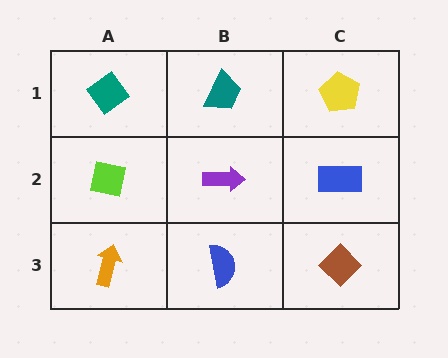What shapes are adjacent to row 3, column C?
A blue rectangle (row 2, column C), a blue semicircle (row 3, column B).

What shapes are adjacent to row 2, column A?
A teal diamond (row 1, column A), an orange arrow (row 3, column A), a purple arrow (row 2, column B).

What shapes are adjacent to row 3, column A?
A lime square (row 2, column A), a blue semicircle (row 3, column B).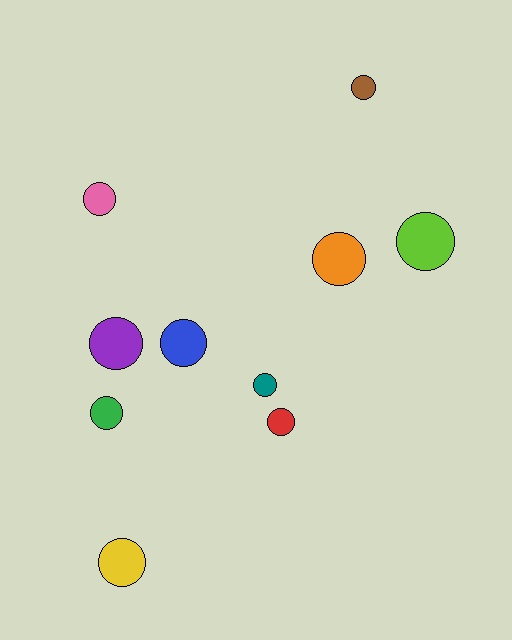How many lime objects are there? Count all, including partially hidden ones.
There is 1 lime object.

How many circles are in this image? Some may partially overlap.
There are 10 circles.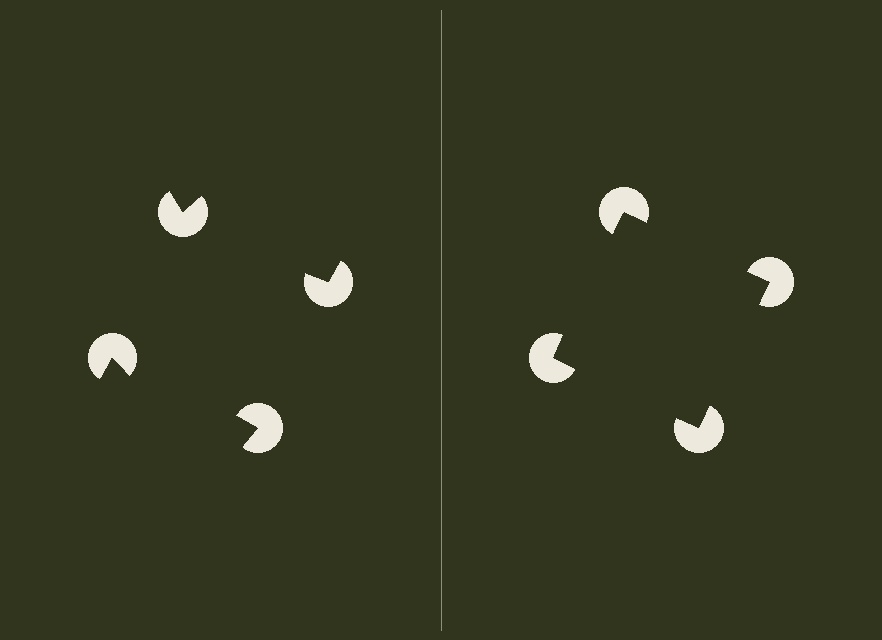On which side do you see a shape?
An illusory square appears on the right side. On the left side the wedge cuts are rotated, so no coherent shape forms.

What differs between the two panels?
The pac-man discs are positioned identically on both sides; only the wedge orientations differ. On the right they align to a square; on the left they are misaligned.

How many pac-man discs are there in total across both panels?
8 — 4 on each side.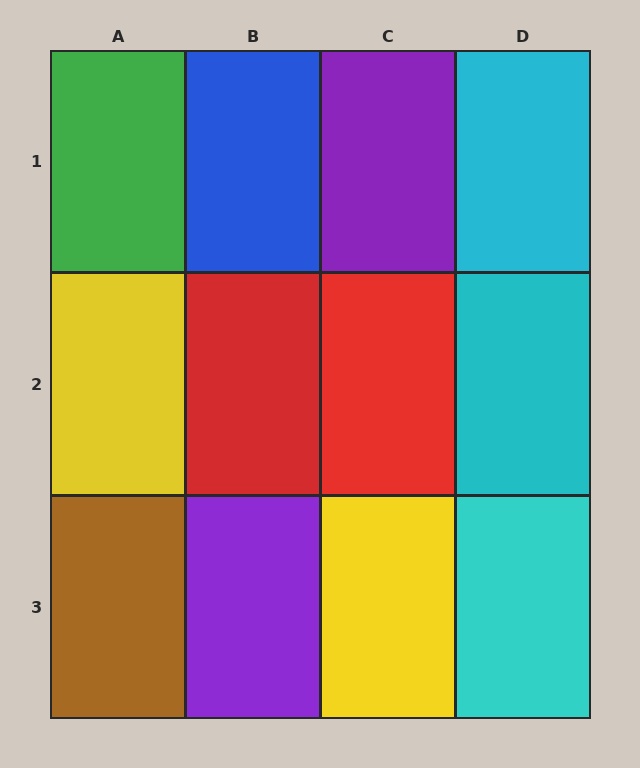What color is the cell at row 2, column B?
Red.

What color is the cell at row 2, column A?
Yellow.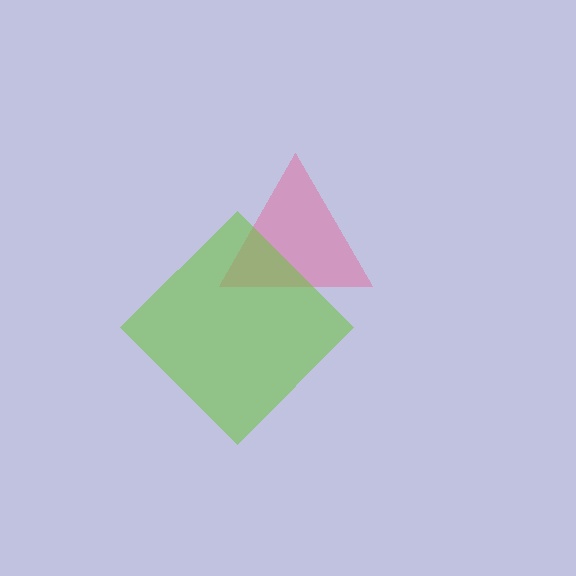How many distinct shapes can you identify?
There are 2 distinct shapes: a pink triangle, a lime diamond.